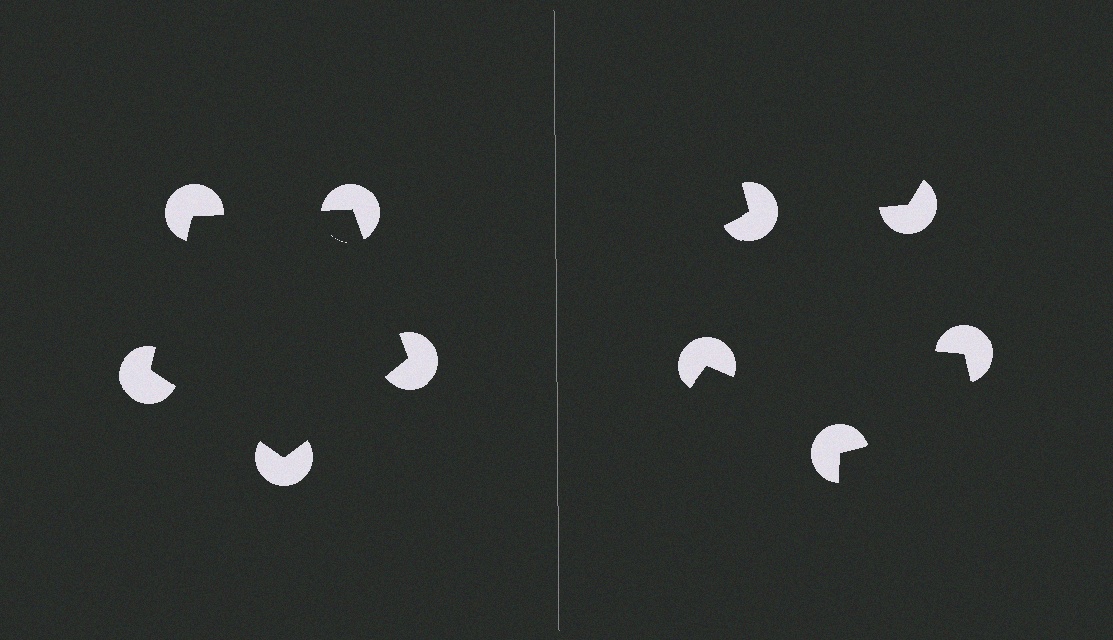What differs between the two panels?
The pac-man discs are positioned identically on both sides; only the wedge orientations differ. On the left they align to a pentagon; on the right they are misaligned.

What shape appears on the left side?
An illusory pentagon.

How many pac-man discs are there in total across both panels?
10 — 5 on each side.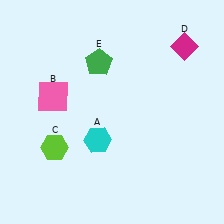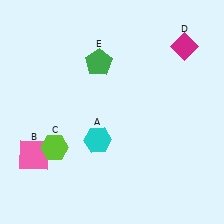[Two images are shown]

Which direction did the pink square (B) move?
The pink square (B) moved down.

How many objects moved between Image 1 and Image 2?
1 object moved between the two images.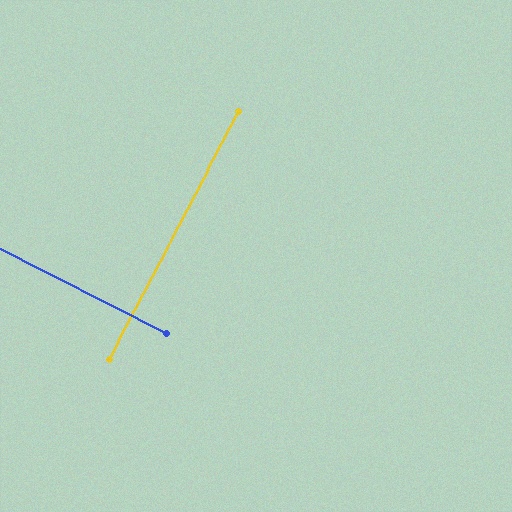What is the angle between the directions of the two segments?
Approximately 89 degrees.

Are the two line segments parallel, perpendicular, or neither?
Perpendicular — they meet at approximately 89°.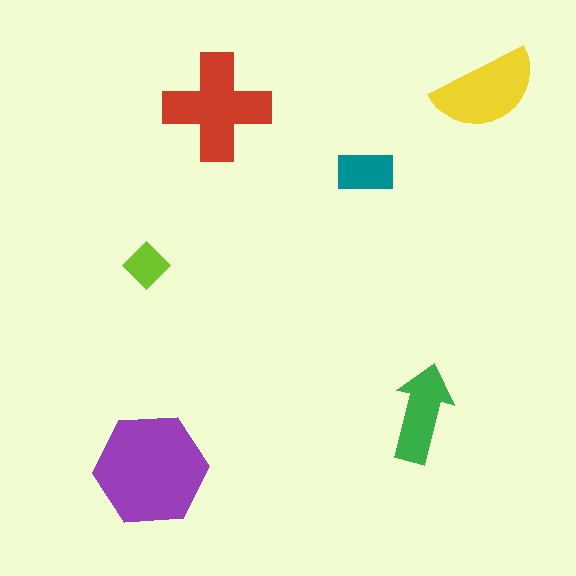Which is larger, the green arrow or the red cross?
The red cross.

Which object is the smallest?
The lime diamond.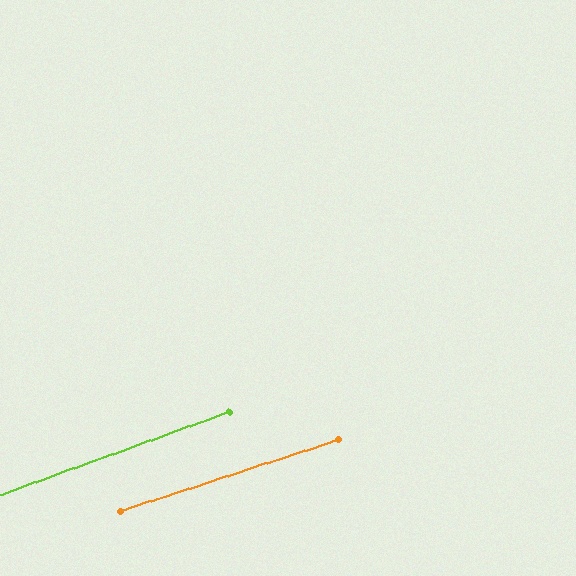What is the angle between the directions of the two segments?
Approximately 2 degrees.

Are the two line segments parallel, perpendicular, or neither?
Parallel — their directions differ by only 1.7°.